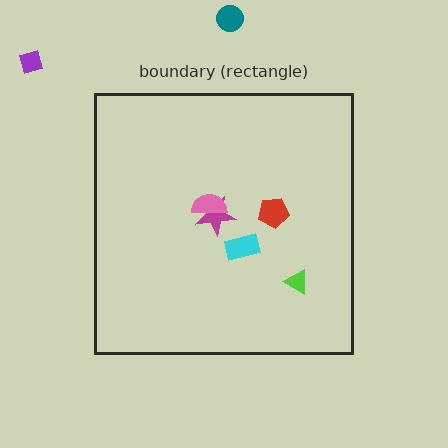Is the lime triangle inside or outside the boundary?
Inside.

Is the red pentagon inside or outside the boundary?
Inside.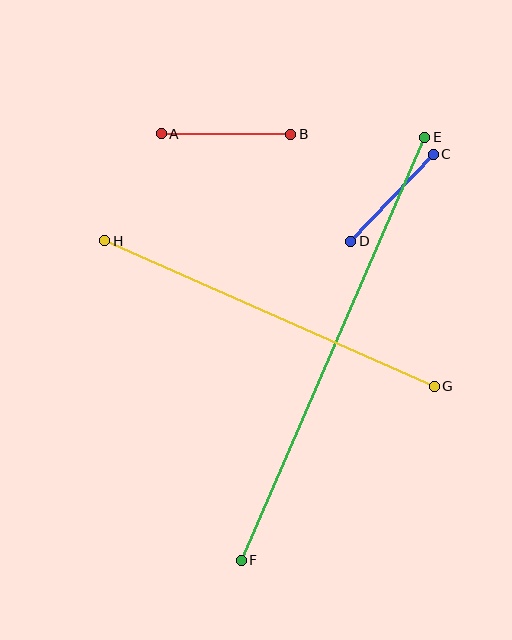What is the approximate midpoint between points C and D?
The midpoint is at approximately (392, 198) pixels.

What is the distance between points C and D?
The distance is approximately 120 pixels.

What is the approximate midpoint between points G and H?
The midpoint is at approximately (270, 314) pixels.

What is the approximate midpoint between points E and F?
The midpoint is at approximately (333, 349) pixels.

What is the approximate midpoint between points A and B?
The midpoint is at approximately (226, 134) pixels.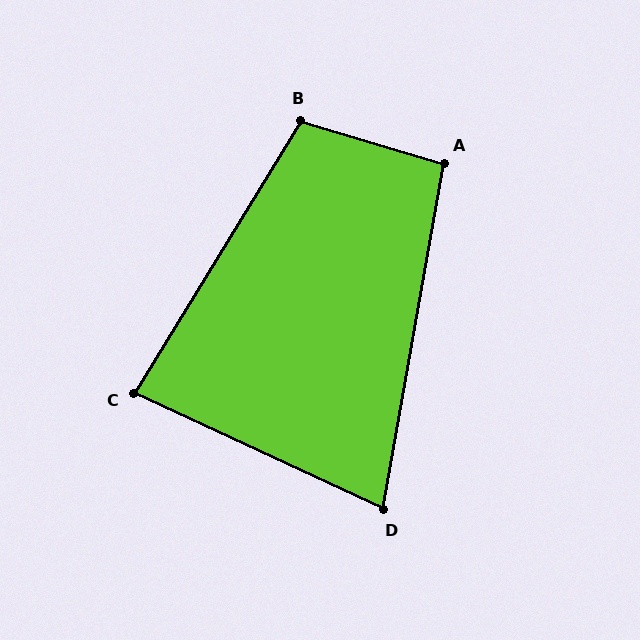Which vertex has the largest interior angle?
B, at approximately 105 degrees.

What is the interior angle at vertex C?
Approximately 84 degrees (acute).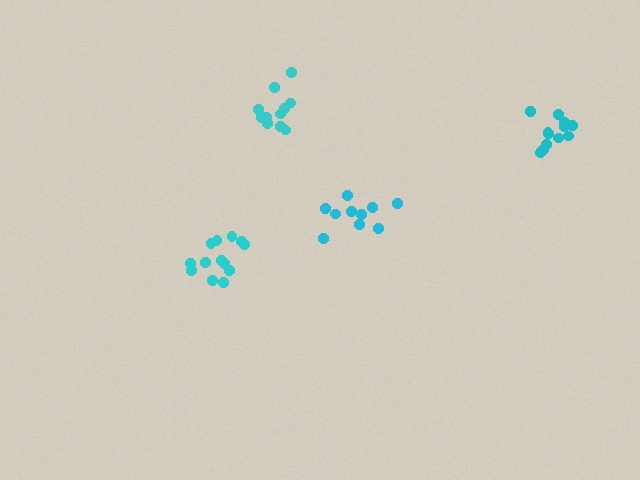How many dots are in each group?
Group 1: 10 dots, Group 2: 13 dots, Group 3: 11 dots, Group 4: 13 dots (47 total).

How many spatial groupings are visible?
There are 4 spatial groupings.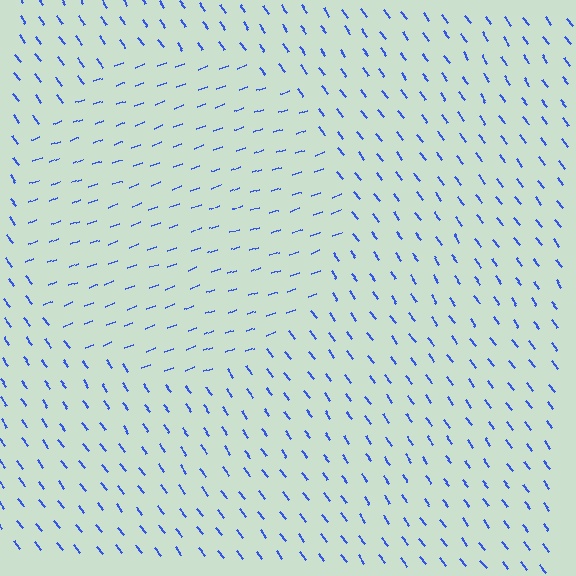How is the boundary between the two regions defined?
The boundary is defined purely by a change in line orientation (approximately 74 degrees difference). All lines are the same color and thickness.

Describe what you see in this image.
The image is filled with small blue line segments. A circle region in the image has lines oriented differently from the surrounding lines, creating a visible texture boundary.